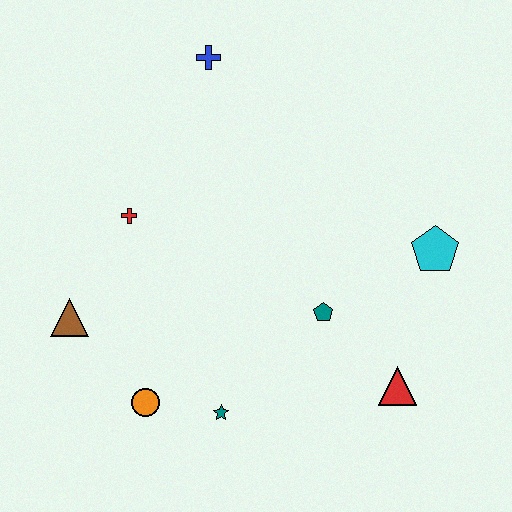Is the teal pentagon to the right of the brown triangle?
Yes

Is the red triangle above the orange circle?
Yes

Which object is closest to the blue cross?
The red cross is closest to the blue cross.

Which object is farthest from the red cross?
The red triangle is farthest from the red cross.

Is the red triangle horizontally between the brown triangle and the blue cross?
No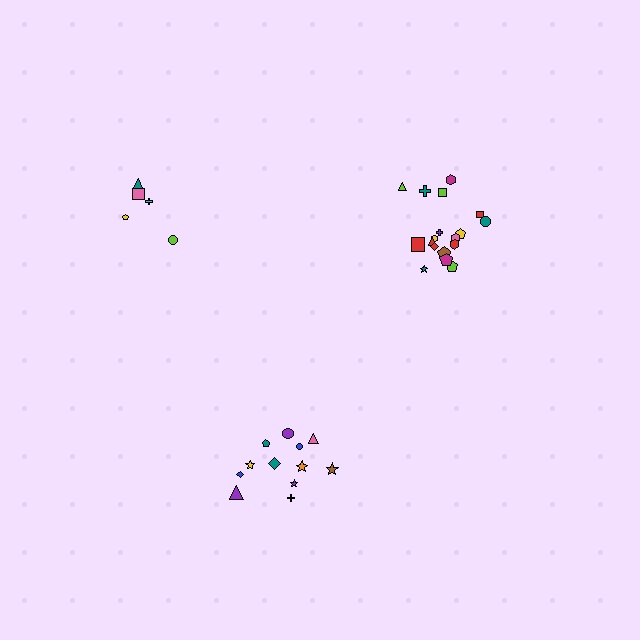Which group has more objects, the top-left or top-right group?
The top-right group.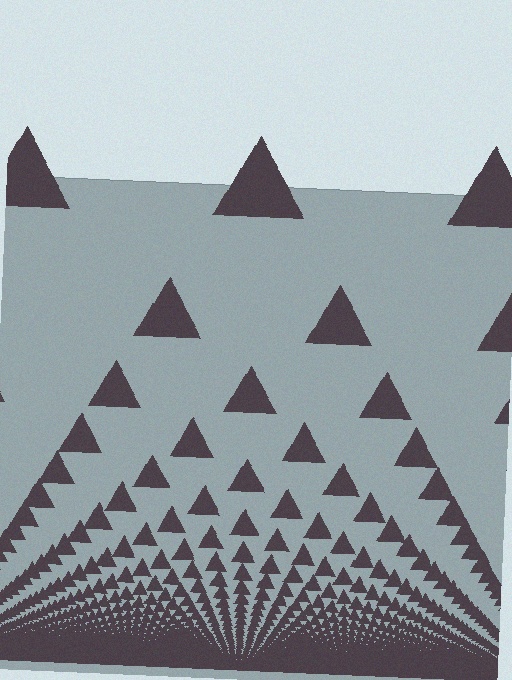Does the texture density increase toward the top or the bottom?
Density increases toward the bottom.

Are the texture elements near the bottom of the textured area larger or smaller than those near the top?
Smaller. The gradient is inverted — elements near the bottom are smaller and denser.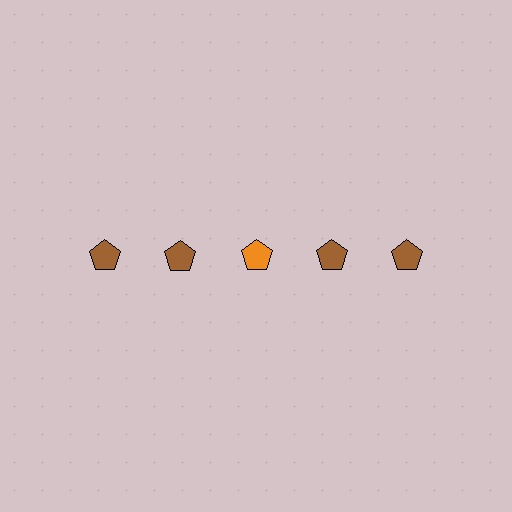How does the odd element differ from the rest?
It has a different color: orange instead of brown.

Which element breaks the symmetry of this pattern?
The orange pentagon in the top row, center column breaks the symmetry. All other shapes are brown pentagons.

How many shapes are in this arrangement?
There are 5 shapes arranged in a grid pattern.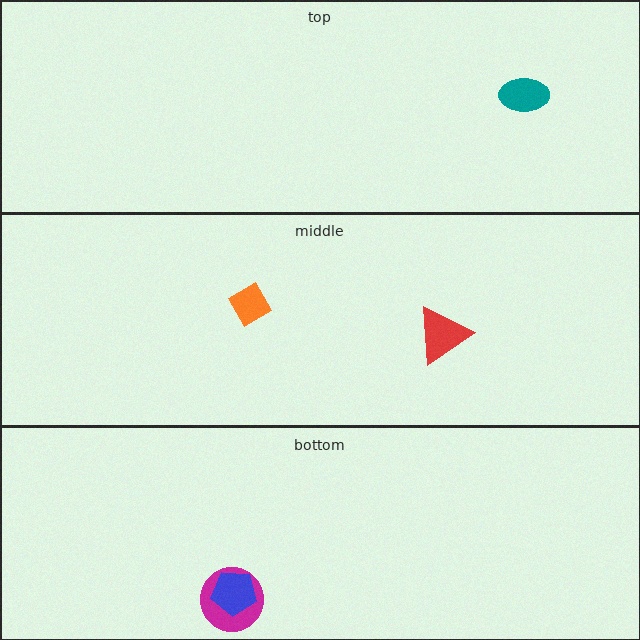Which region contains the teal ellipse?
The top region.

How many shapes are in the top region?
1.